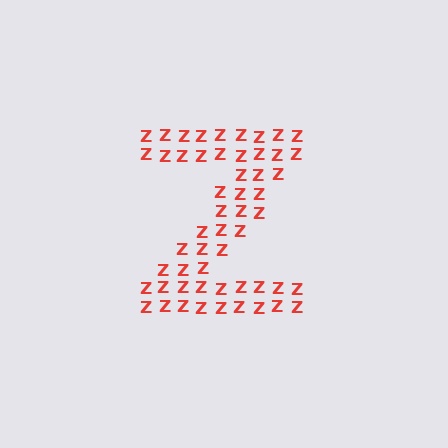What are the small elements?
The small elements are letter Z's.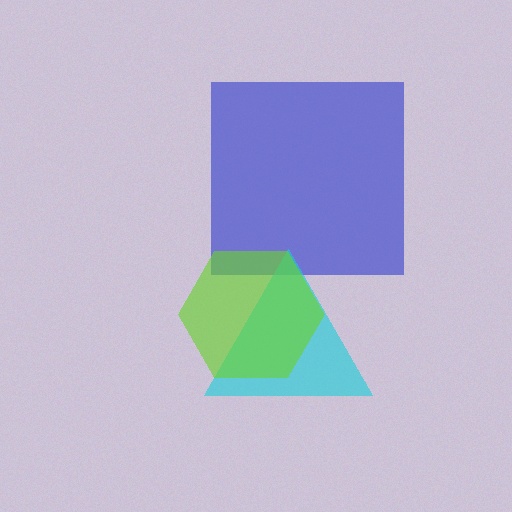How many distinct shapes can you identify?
There are 3 distinct shapes: a blue square, a cyan triangle, a lime hexagon.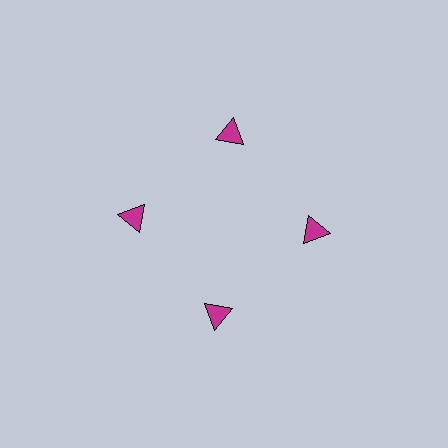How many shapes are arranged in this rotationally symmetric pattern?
There are 4 shapes, arranged in 4 groups of 1.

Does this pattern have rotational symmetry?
Yes, this pattern has 4-fold rotational symmetry. It looks the same after rotating 90 degrees around the center.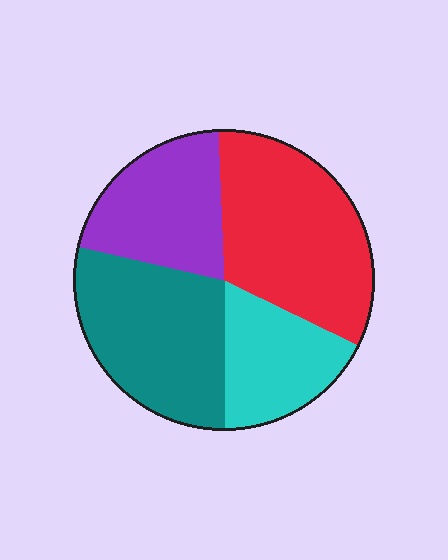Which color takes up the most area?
Red, at roughly 35%.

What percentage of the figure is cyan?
Cyan takes up about one sixth (1/6) of the figure.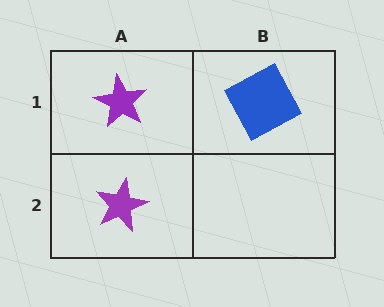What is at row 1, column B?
A blue square.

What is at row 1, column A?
A purple star.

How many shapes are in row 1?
2 shapes.